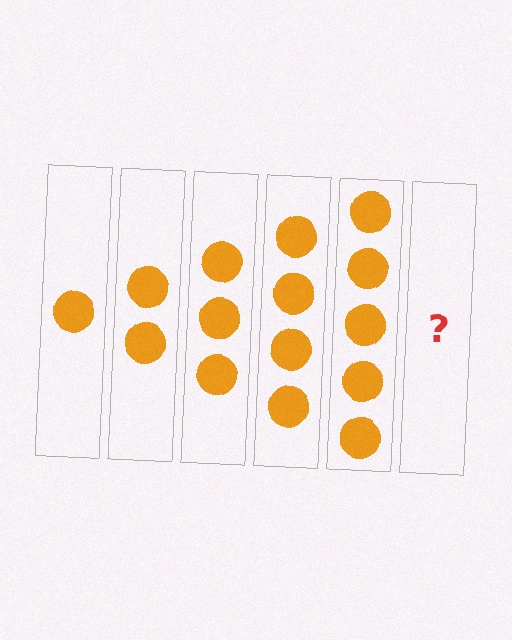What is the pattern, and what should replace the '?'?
The pattern is that each step adds one more circle. The '?' should be 6 circles.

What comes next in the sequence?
The next element should be 6 circles.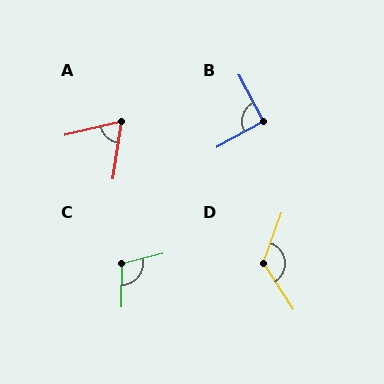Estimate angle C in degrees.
Approximately 104 degrees.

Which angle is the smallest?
A, at approximately 67 degrees.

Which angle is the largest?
D, at approximately 127 degrees.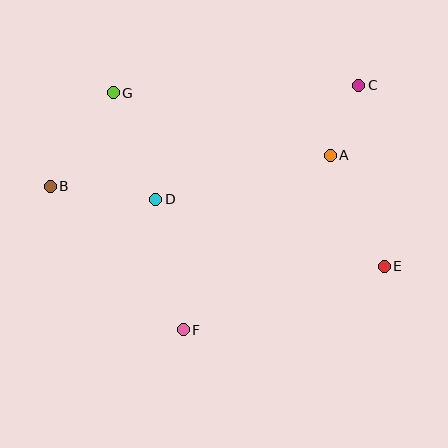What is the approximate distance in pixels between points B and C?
The distance between B and C is approximately 325 pixels.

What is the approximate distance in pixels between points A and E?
The distance between A and E is approximately 123 pixels.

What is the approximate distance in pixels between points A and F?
The distance between A and F is approximately 228 pixels.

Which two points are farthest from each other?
Points B and E are farthest from each other.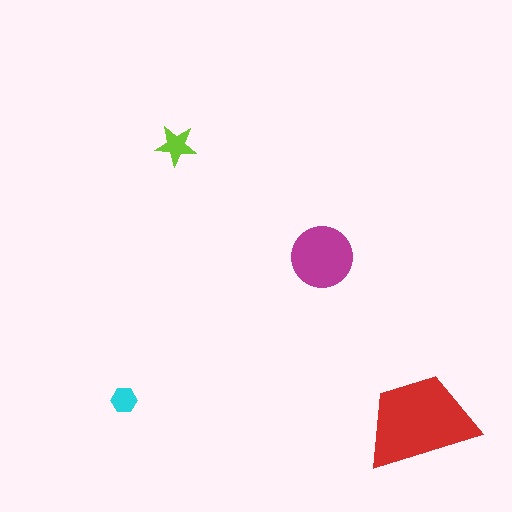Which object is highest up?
The lime star is topmost.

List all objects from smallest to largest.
The cyan hexagon, the lime star, the magenta circle, the red trapezoid.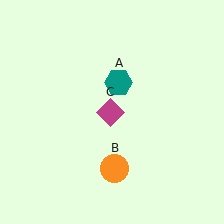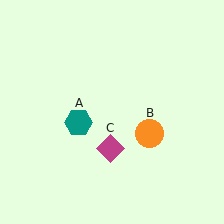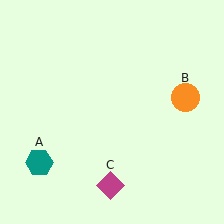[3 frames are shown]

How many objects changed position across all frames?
3 objects changed position: teal hexagon (object A), orange circle (object B), magenta diamond (object C).